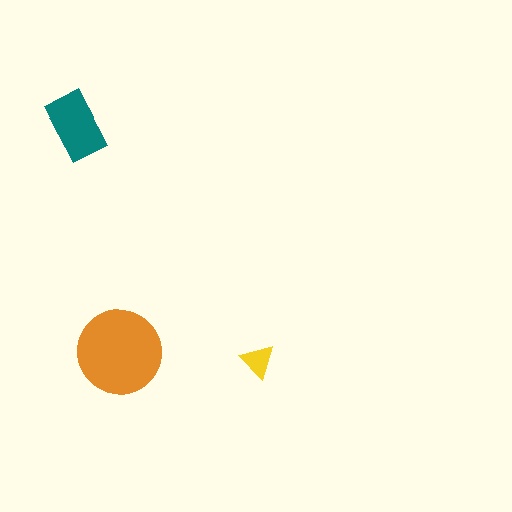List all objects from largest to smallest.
The orange circle, the teal rectangle, the yellow triangle.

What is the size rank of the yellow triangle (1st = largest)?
3rd.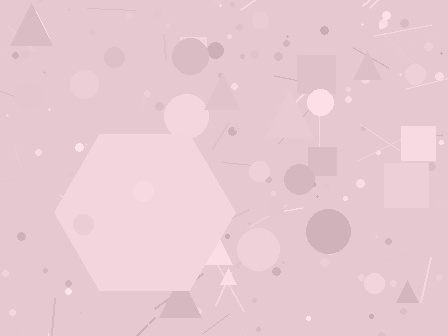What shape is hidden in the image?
A hexagon is hidden in the image.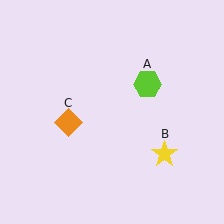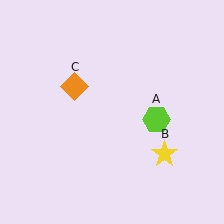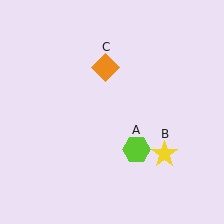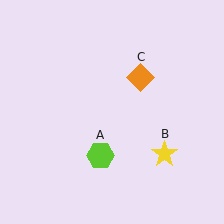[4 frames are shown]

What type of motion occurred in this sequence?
The lime hexagon (object A), orange diamond (object C) rotated clockwise around the center of the scene.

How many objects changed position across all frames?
2 objects changed position: lime hexagon (object A), orange diamond (object C).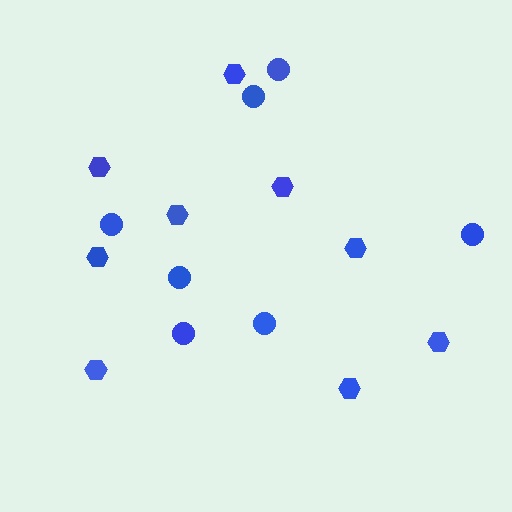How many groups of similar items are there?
There are 2 groups: one group of hexagons (9) and one group of circles (7).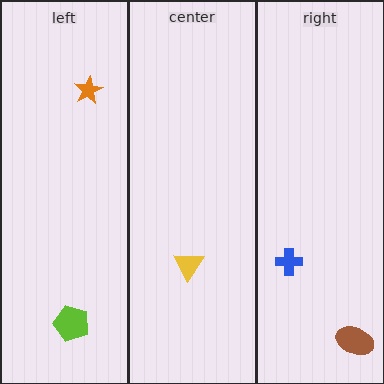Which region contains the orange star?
The left region.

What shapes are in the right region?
The blue cross, the brown ellipse.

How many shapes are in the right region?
2.